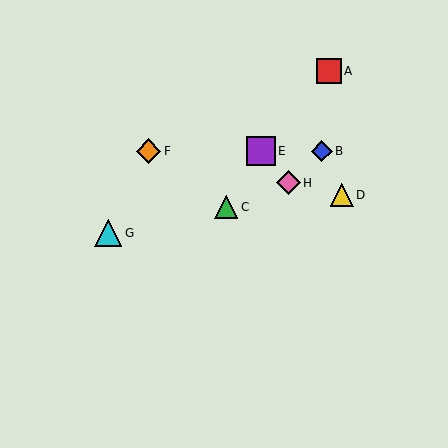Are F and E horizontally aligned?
Yes, both are at y≈151.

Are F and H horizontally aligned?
No, F is at y≈151 and H is at y≈183.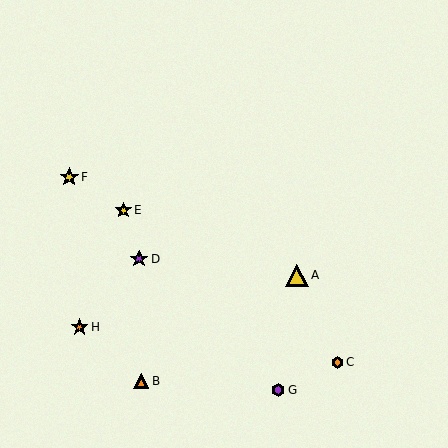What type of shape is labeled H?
Shape H is an orange star.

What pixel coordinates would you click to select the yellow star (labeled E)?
Click at (123, 210) to select the yellow star E.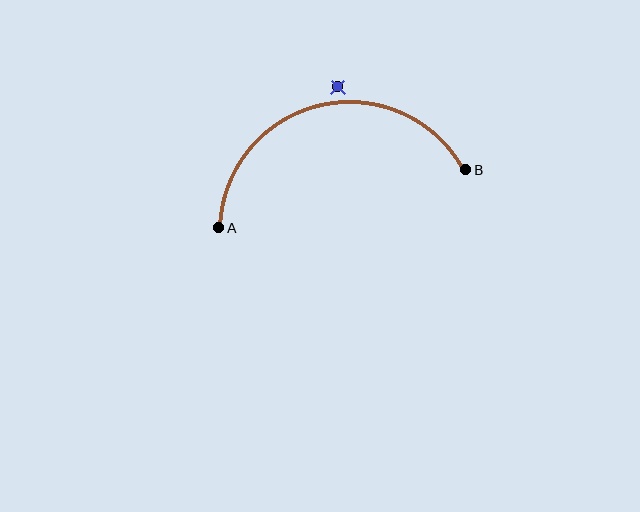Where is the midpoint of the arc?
The arc midpoint is the point on the curve farthest from the straight line joining A and B. It sits above that line.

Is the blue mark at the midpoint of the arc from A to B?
No — the blue mark does not lie on the arc at all. It sits slightly outside the curve.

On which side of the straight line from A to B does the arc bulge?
The arc bulges above the straight line connecting A and B.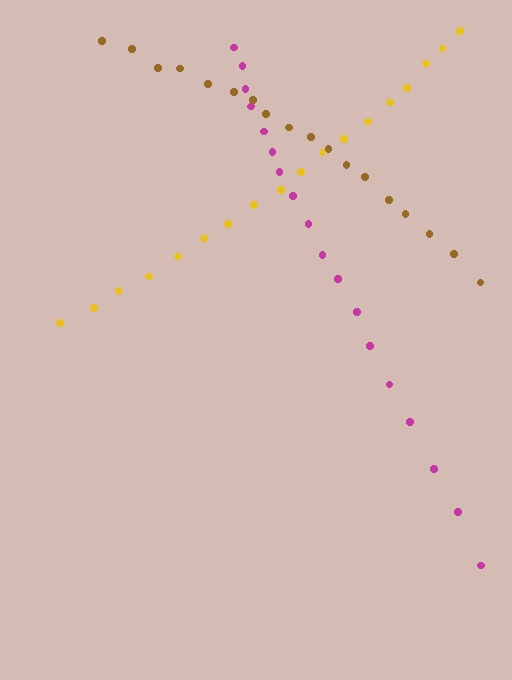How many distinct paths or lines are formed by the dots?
There are 3 distinct paths.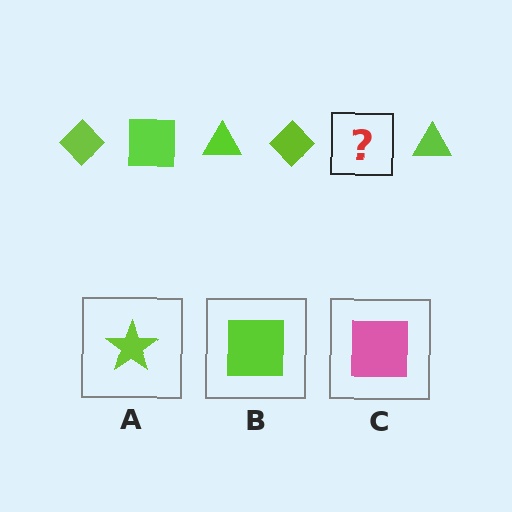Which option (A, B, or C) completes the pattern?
B.